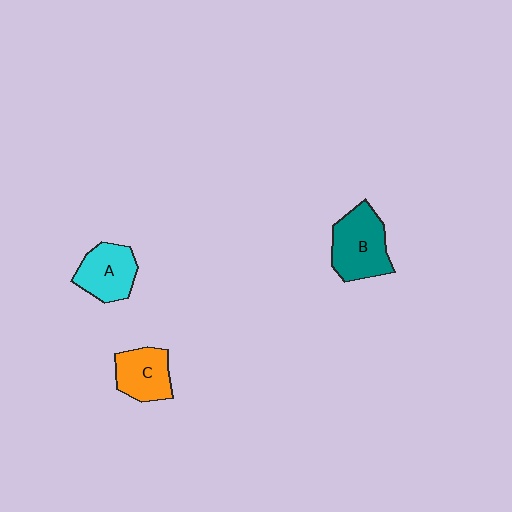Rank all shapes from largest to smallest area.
From largest to smallest: B (teal), A (cyan), C (orange).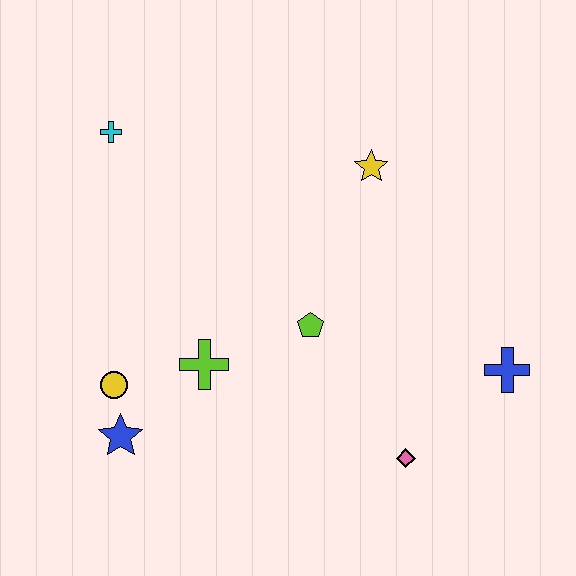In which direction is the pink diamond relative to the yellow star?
The pink diamond is below the yellow star.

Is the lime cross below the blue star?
No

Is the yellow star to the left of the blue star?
No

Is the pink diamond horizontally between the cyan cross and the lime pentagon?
No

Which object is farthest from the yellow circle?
The blue cross is farthest from the yellow circle.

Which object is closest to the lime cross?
The yellow circle is closest to the lime cross.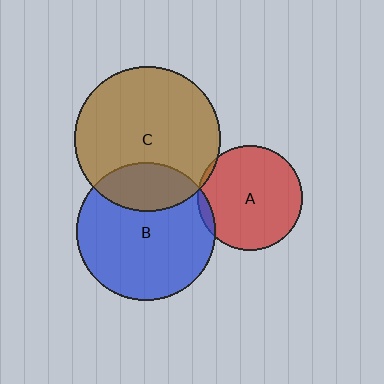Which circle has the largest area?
Circle C (brown).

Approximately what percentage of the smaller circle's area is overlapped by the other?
Approximately 5%.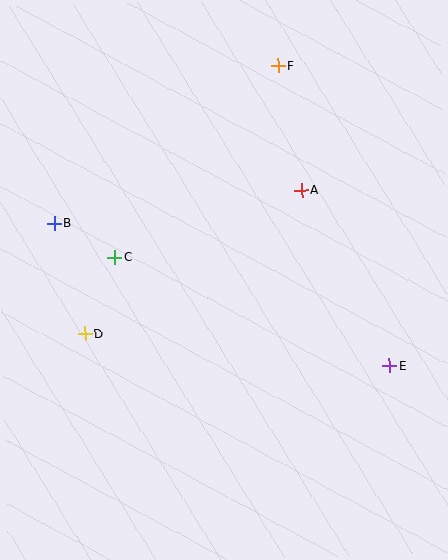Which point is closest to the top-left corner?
Point B is closest to the top-left corner.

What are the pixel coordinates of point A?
Point A is at (301, 190).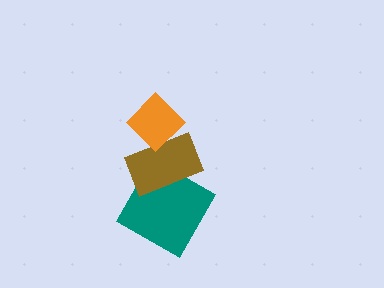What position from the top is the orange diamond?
The orange diamond is 1st from the top.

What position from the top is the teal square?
The teal square is 3rd from the top.